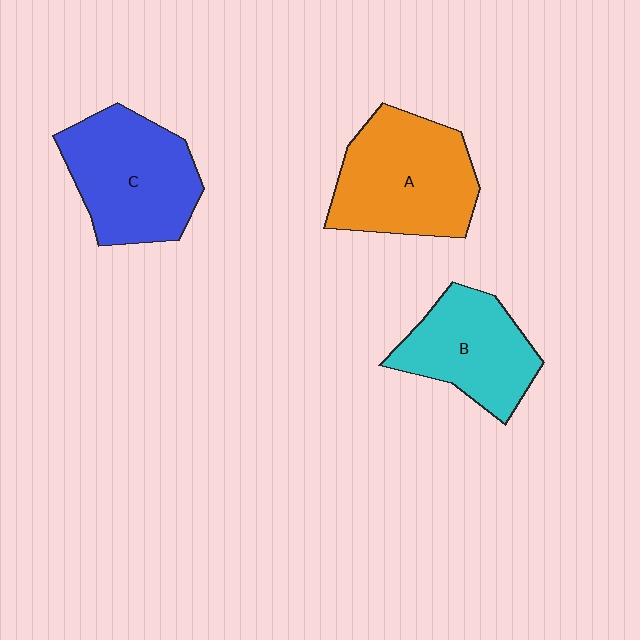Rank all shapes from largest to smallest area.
From largest to smallest: A (orange), C (blue), B (cyan).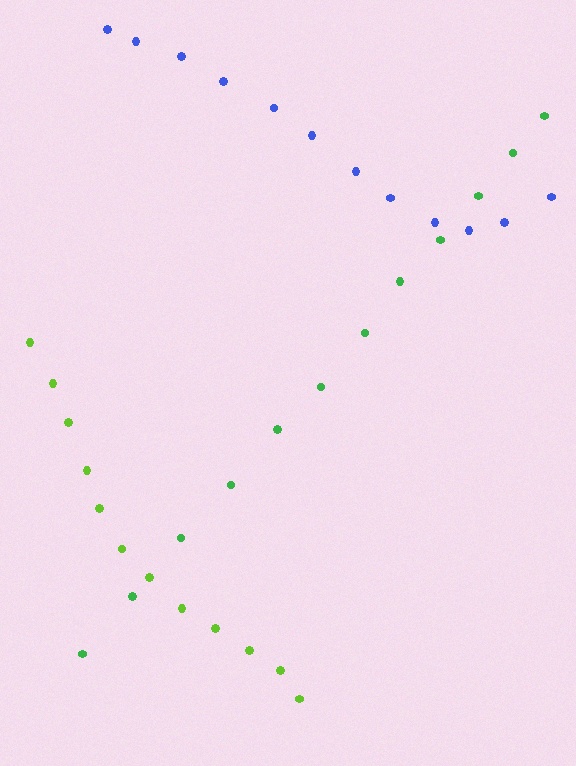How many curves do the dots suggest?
There are 3 distinct paths.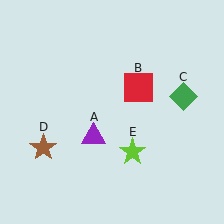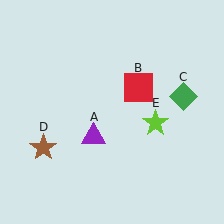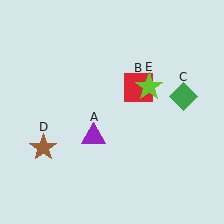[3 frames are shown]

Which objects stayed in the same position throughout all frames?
Purple triangle (object A) and red square (object B) and green diamond (object C) and brown star (object D) remained stationary.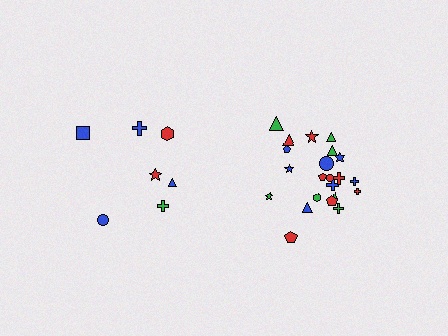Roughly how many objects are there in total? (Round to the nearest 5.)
Roughly 30 objects in total.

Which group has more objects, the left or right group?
The right group.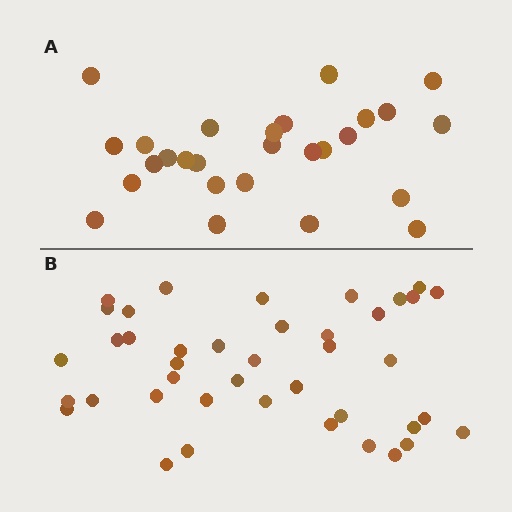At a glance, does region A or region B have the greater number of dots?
Region B (the bottom region) has more dots.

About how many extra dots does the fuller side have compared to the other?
Region B has approximately 15 more dots than region A.